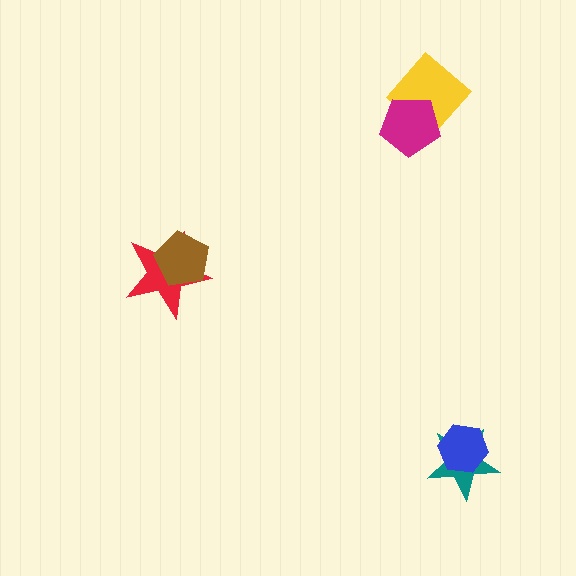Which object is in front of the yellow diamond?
The magenta pentagon is in front of the yellow diamond.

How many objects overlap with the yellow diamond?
1 object overlaps with the yellow diamond.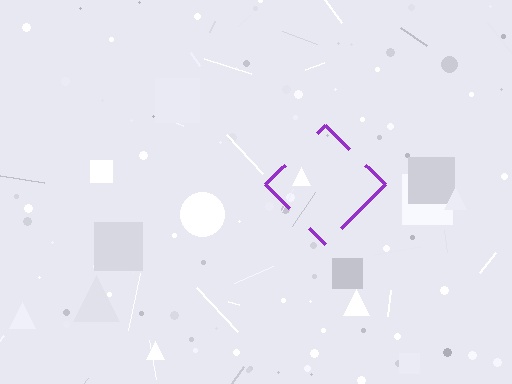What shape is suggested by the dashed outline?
The dashed outline suggests a diamond.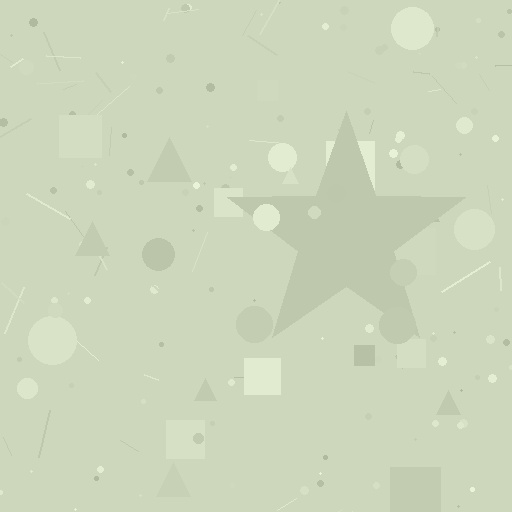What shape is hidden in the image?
A star is hidden in the image.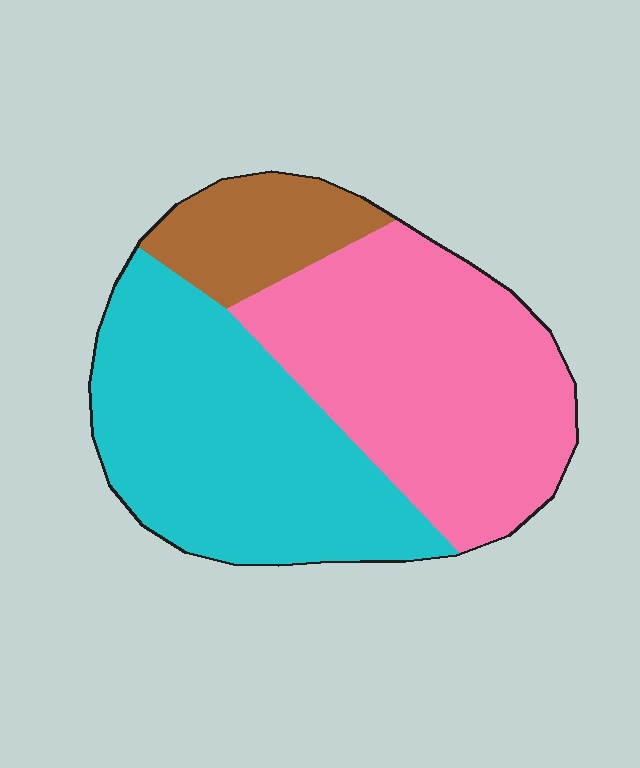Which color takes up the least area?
Brown, at roughly 15%.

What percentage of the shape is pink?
Pink covers roughly 45% of the shape.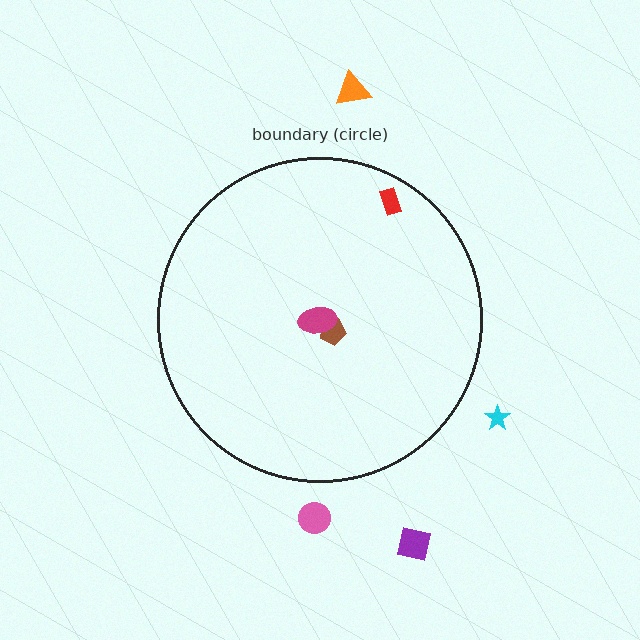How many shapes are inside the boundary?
3 inside, 4 outside.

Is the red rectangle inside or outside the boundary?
Inside.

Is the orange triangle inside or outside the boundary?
Outside.